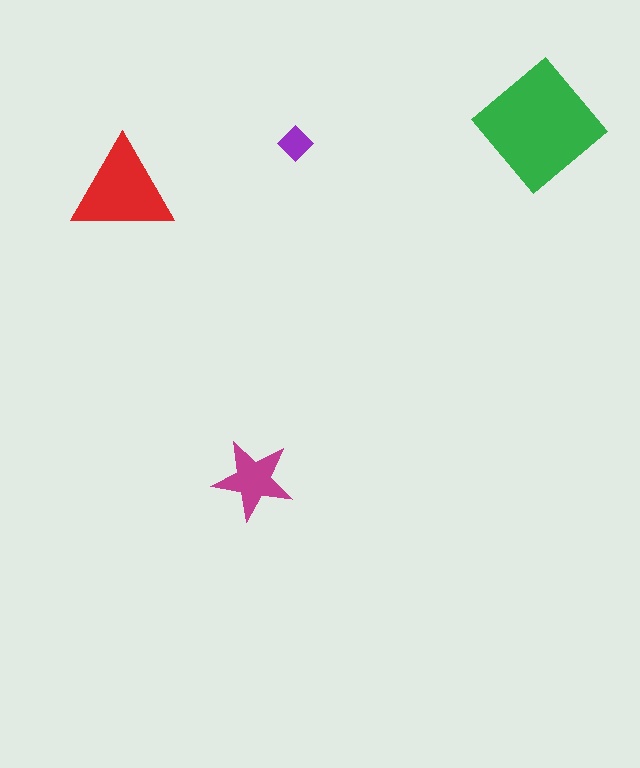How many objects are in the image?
There are 4 objects in the image.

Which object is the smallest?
The purple diamond.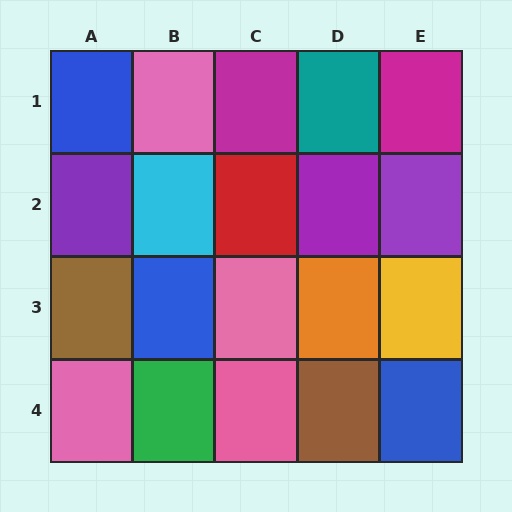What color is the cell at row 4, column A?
Pink.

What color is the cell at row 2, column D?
Purple.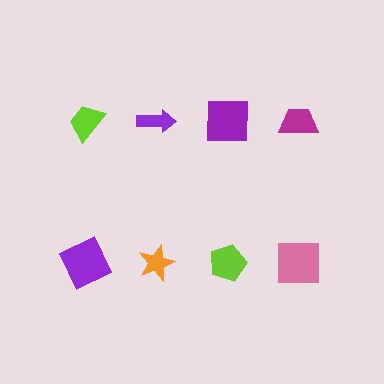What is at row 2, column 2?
An orange star.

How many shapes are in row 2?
4 shapes.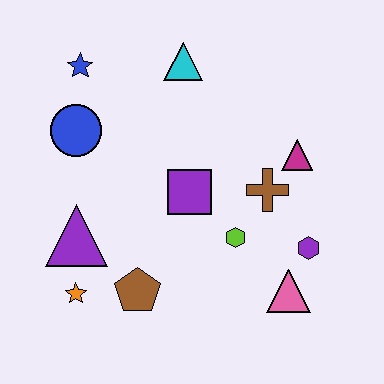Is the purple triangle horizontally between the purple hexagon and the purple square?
No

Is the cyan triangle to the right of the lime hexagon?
No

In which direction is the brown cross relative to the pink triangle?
The brown cross is above the pink triangle.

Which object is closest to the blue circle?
The blue star is closest to the blue circle.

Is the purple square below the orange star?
No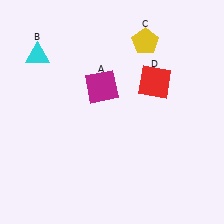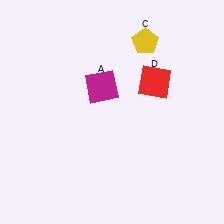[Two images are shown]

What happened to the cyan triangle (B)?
The cyan triangle (B) was removed in Image 2. It was in the top-left area of Image 1.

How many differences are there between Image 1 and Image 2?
There is 1 difference between the two images.